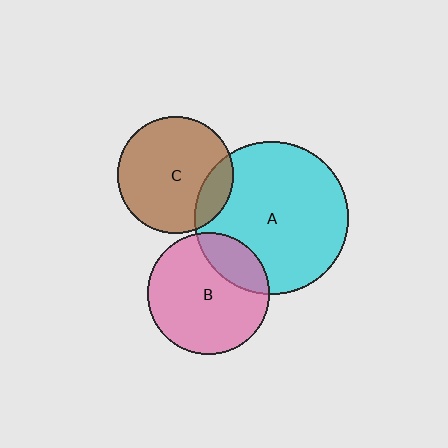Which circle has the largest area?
Circle A (cyan).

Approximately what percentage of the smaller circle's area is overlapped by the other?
Approximately 20%.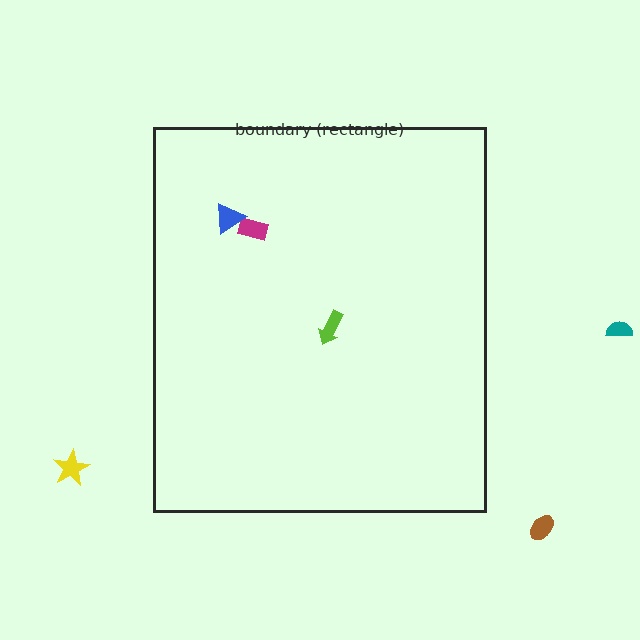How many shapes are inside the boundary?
3 inside, 3 outside.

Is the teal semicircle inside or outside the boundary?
Outside.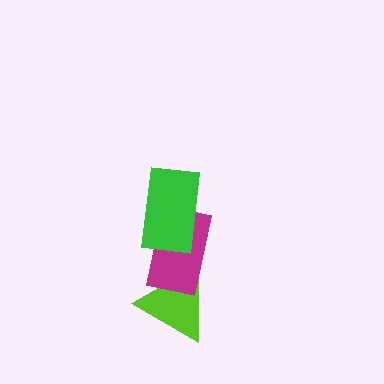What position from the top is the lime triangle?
The lime triangle is 3rd from the top.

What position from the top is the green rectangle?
The green rectangle is 1st from the top.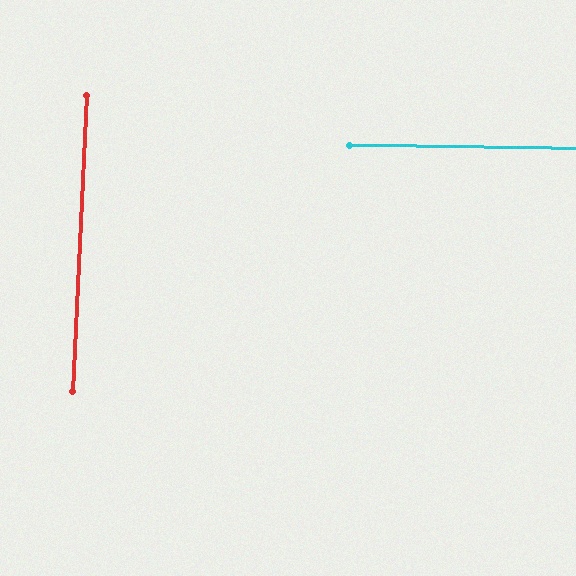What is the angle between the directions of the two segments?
Approximately 88 degrees.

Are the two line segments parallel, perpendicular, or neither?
Perpendicular — they meet at approximately 88°.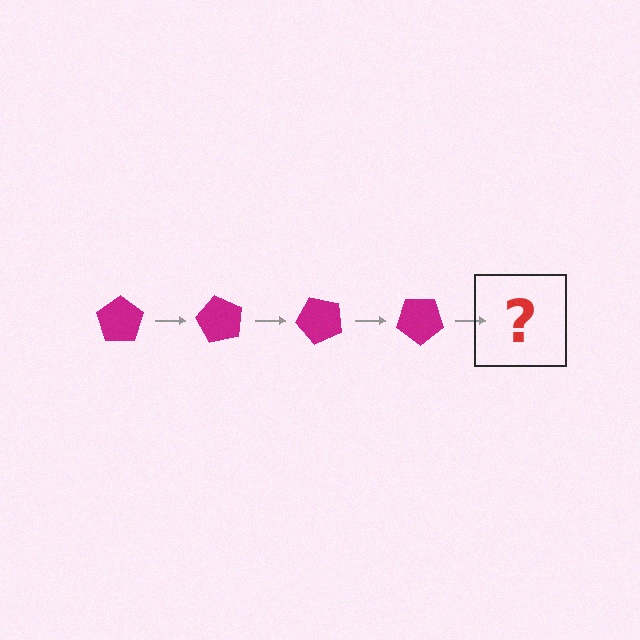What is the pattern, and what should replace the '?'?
The pattern is that the pentagon rotates 60 degrees each step. The '?' should be a magenta pentagon rotated 240 degrees.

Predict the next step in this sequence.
The next step is a magenta pentagon rotated 240 degrees.